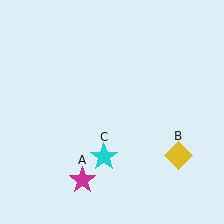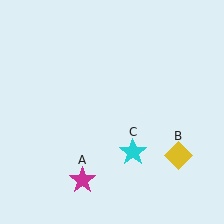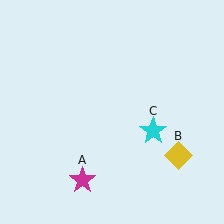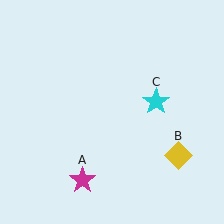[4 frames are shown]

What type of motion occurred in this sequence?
The cyan star (object C) rotated counterclockwise around the center of the scene.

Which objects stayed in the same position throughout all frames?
Magenta star (object A) and yellow diamond (object B) remained stationary.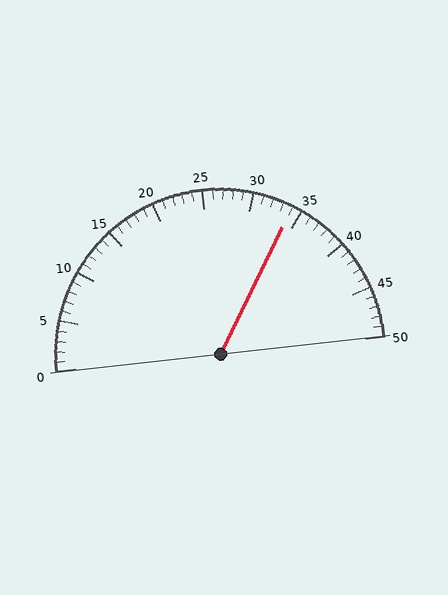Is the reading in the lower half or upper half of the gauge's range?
The reading is in the upper half of the range (0 to 50).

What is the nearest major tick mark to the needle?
The nearest major tick mark is 35.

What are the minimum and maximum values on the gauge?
The gauge ranges from 0 to 50.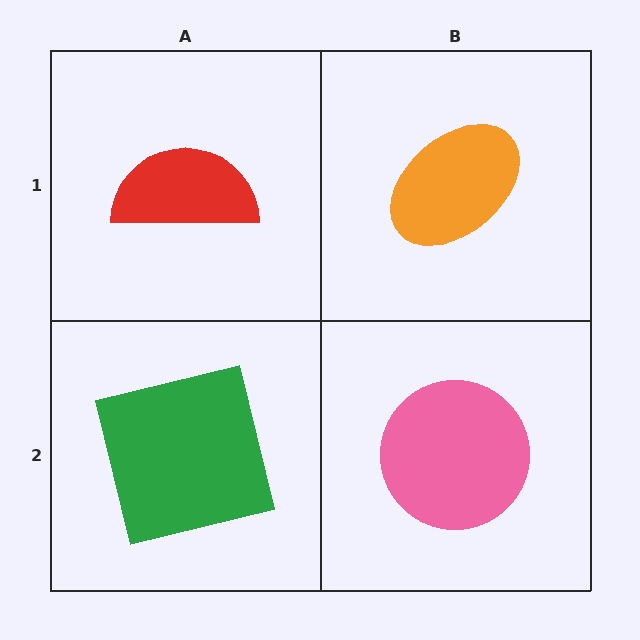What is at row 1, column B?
An orange ellipse.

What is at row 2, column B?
A pink circle.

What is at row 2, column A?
A green square.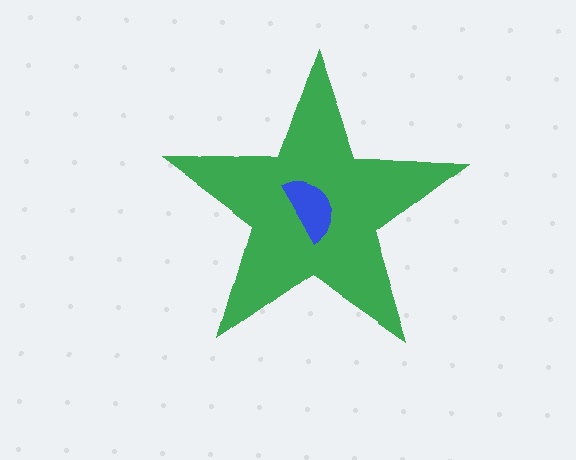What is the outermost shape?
The green star.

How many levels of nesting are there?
2.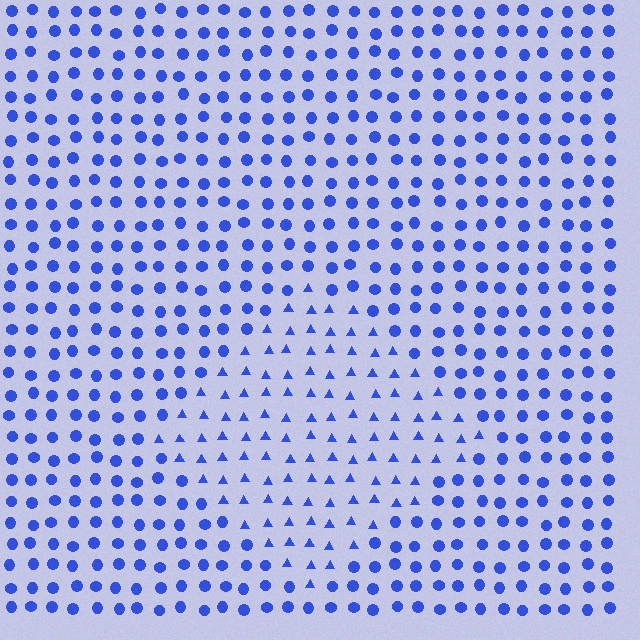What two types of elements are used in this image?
The image uses triangles inside the diamond region and circles outside it.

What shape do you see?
I see a diamond.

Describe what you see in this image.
The image is filled with small blue elements arranged in a uniform grid. A diamond-shaped region contains triangles, while the surrounding area contains circles. The boundary is defined purely by the change in element shape.